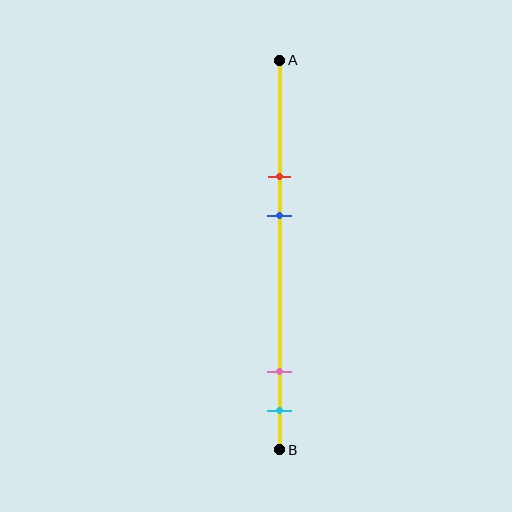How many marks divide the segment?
There are 4 marks dividing the segment.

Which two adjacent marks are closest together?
The pink and cyan marks are the closest adjacent pair.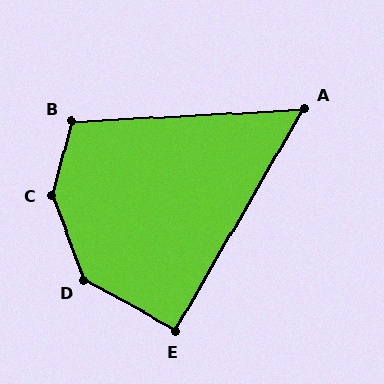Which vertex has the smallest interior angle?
A, at approximately 57 degrees.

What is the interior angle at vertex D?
Approximately 139 degrees (obtuse).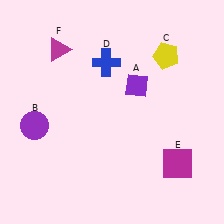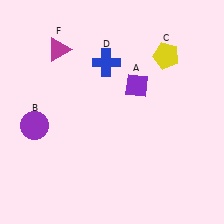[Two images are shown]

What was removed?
The magenta square (E) was removed in Image 2.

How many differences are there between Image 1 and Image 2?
There is 1 difference between the two images.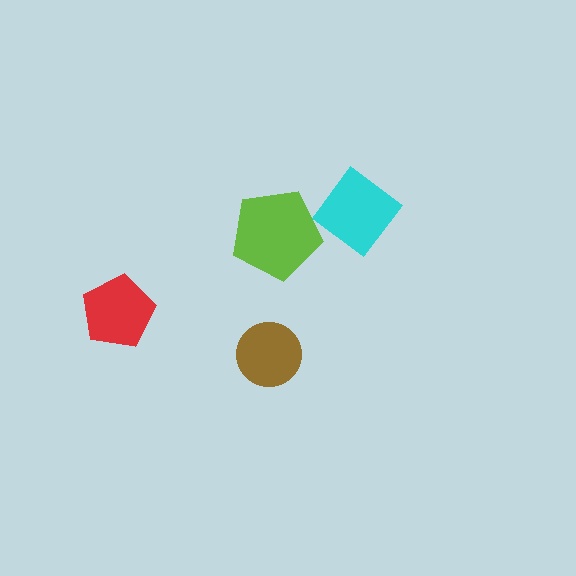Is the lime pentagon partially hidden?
No, no other shape covers it.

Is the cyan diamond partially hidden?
Yes, it is partially covered by another shape.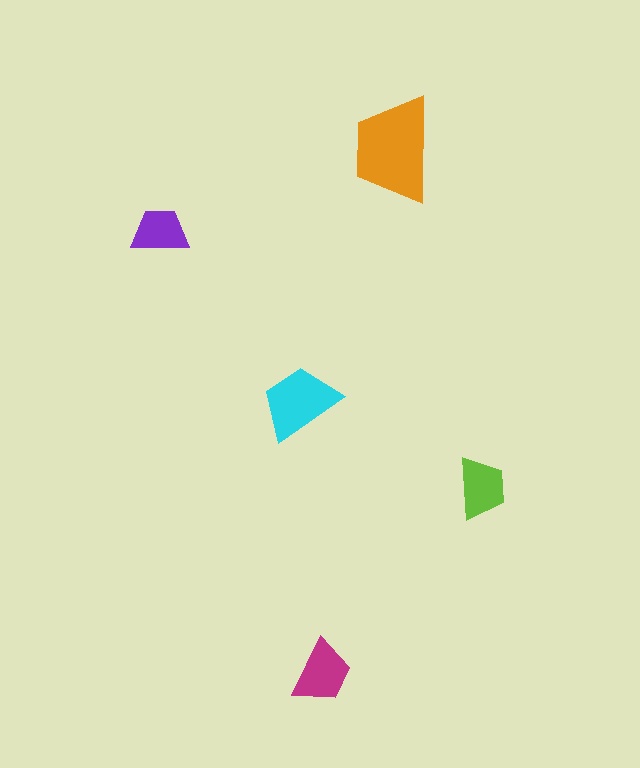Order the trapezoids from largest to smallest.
the orange one, the cyan one, the magenta one, the lime one, the purple one.